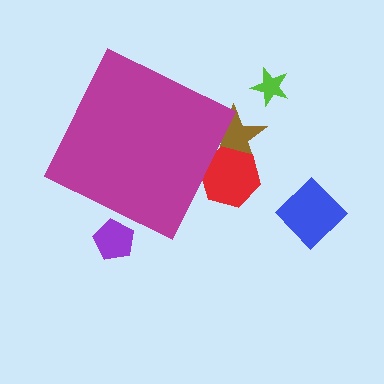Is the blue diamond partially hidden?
No, the blue diamond is fully visible.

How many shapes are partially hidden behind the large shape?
3 shapes are partially hidden.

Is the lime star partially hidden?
No, the lime star is fully visible.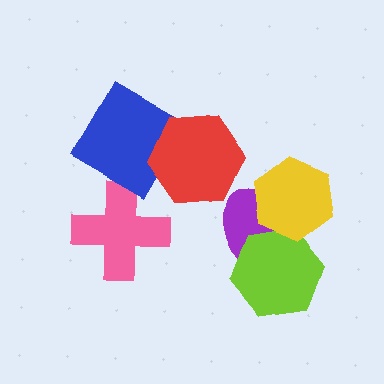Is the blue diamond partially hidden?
Yes, it is partially covered by another shape.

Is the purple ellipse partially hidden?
Yes, it is partially covered by another shape.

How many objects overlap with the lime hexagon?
2 objects overlap with the lime hexagon.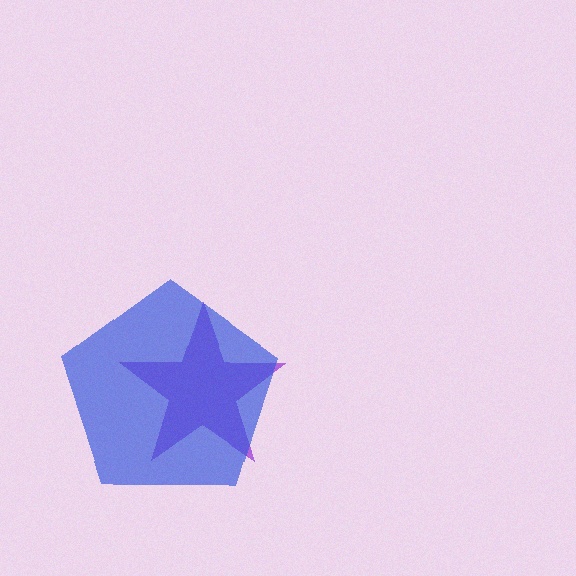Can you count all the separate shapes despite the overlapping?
Yes, there are 2 separate shapes.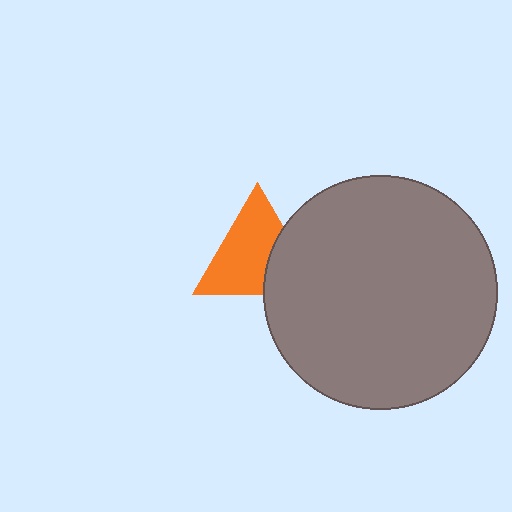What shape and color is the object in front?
The object in front is a gray circle.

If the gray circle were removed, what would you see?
You would see the complete orange triangle.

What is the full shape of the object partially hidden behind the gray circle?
The partially hidden object is an orange triangle.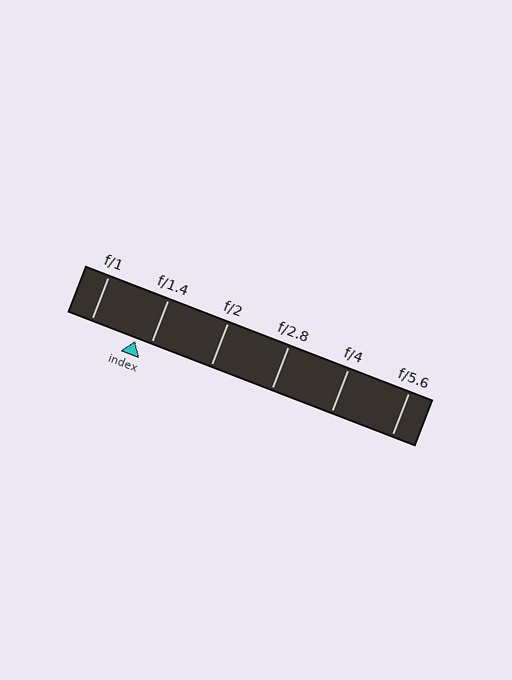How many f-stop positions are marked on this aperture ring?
There are 6 f-stop positions marked.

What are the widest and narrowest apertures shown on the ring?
The widest aperture shown is f/1 and the narrowest is f/5.6.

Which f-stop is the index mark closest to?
The index mark is closest to f/1.4.